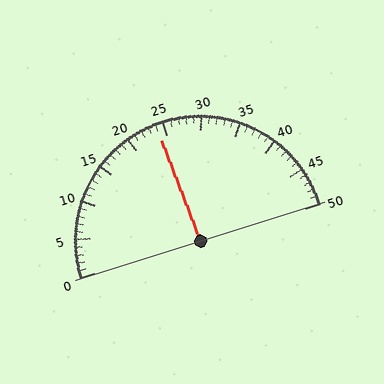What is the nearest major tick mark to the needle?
The nearest major tick mark is 25.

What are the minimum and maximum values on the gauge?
The gauge ranges from 0 to 50.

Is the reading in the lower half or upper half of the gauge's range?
The reading is in the lower half of the range (0 to 50).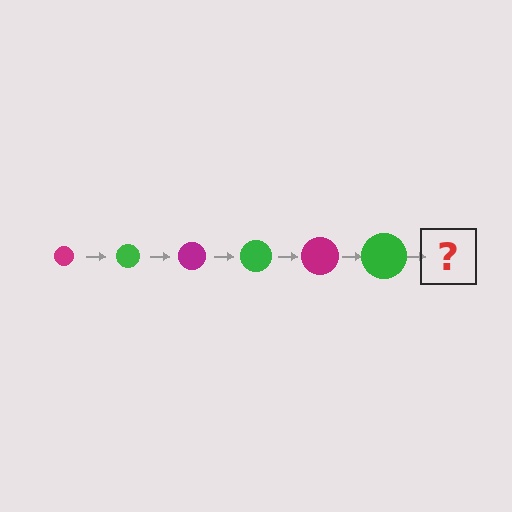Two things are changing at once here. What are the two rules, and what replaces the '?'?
The two rules are that the circle grows larger each step and the color cycles through magenta and green. The '?' should be a magenta circle, larger than the previous one.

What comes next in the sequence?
The next element should be a magenta circle, larger than the previous one.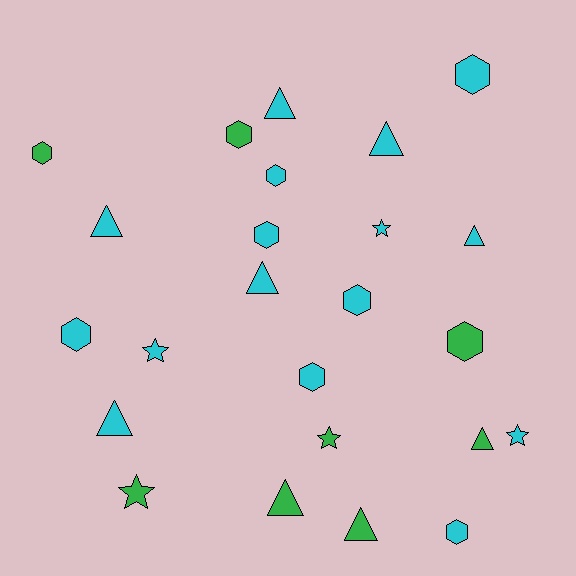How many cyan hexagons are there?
There are 7 cyan hexagons.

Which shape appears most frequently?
Hexagon, with 10 objects.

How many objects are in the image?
There are 24 objects.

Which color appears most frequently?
Cyan, with 16 objects.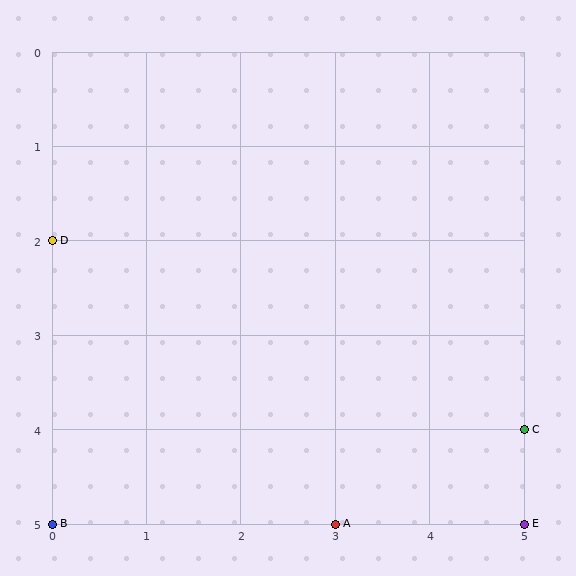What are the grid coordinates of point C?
Point C is at grid coordinates (5, 4).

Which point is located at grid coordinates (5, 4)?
Point C is at (5, 4).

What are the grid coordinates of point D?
Point D is at grid coordinates (0, 2).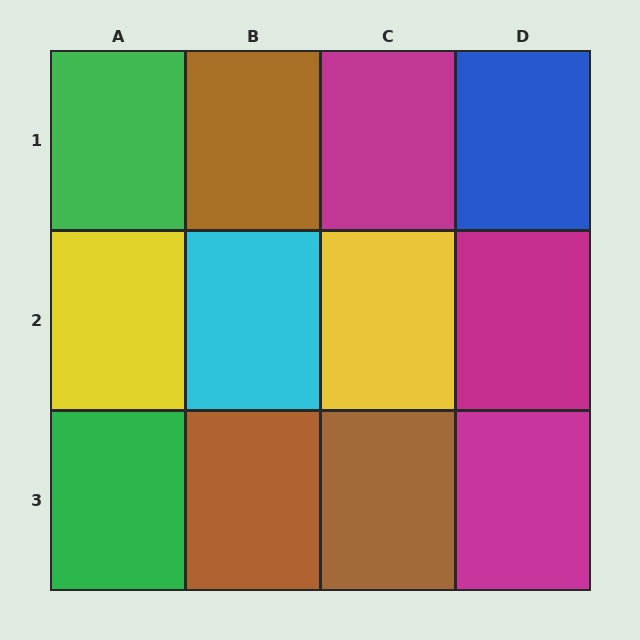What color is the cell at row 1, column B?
Brown.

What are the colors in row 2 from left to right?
Yellow, cyan, yellow, magenta.